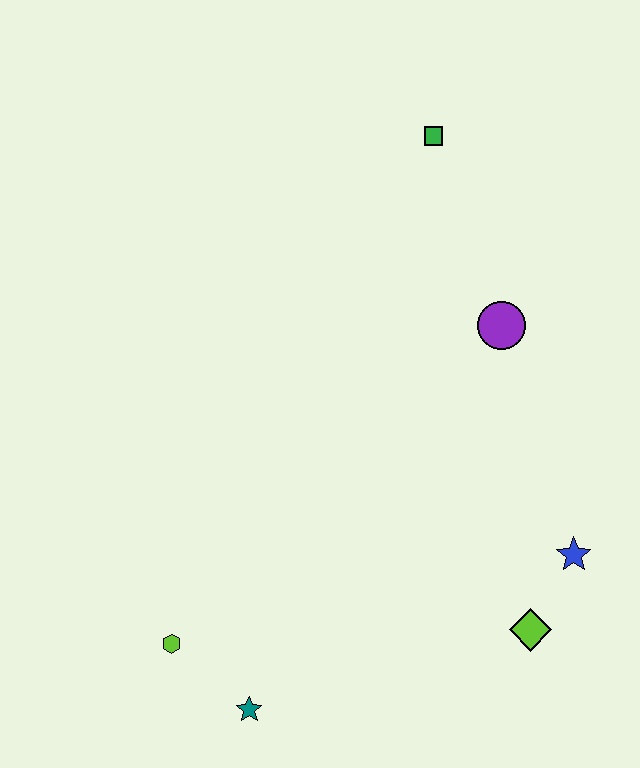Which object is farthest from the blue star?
The green square is farthest from the blue star.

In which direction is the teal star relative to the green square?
The teal star is below the green square.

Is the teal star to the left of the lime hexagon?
No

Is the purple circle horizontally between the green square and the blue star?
Yes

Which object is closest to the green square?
The purple circle is closest to the green square.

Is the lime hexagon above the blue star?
No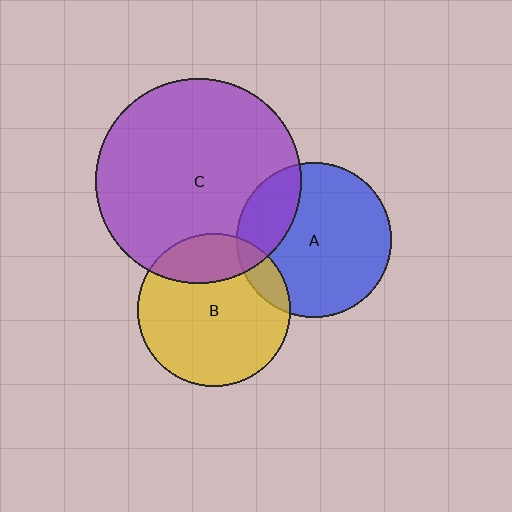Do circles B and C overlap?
Yes.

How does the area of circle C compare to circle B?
Approximately 1.8 times.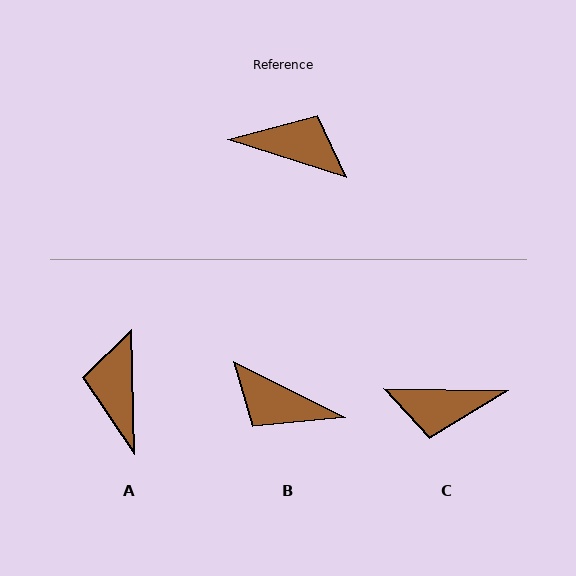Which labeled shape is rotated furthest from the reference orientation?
B, about 171 degrees away.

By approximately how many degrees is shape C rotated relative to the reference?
Approximately 163 degrees clockwise.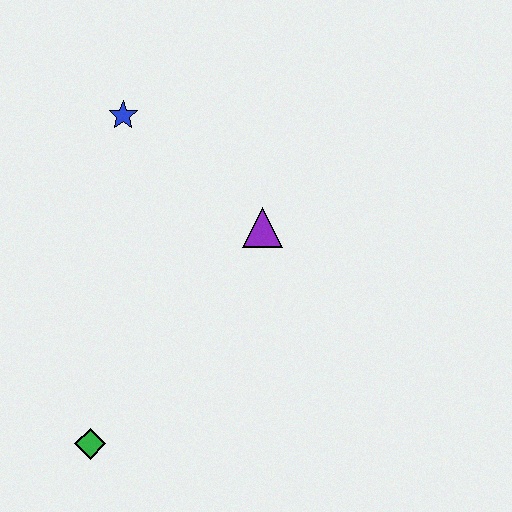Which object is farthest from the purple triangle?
The green diamond is farthest from the purple triangle.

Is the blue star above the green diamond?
Yes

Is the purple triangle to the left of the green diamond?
No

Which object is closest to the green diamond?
The purple triangle is closest to the green diamond.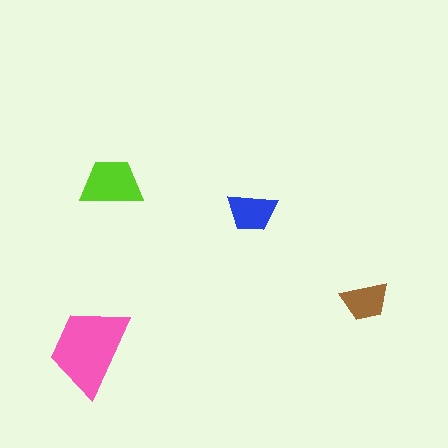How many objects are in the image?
There are 4 objects in the image.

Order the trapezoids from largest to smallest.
the pink one, the lime one, the blue one, the brown one.